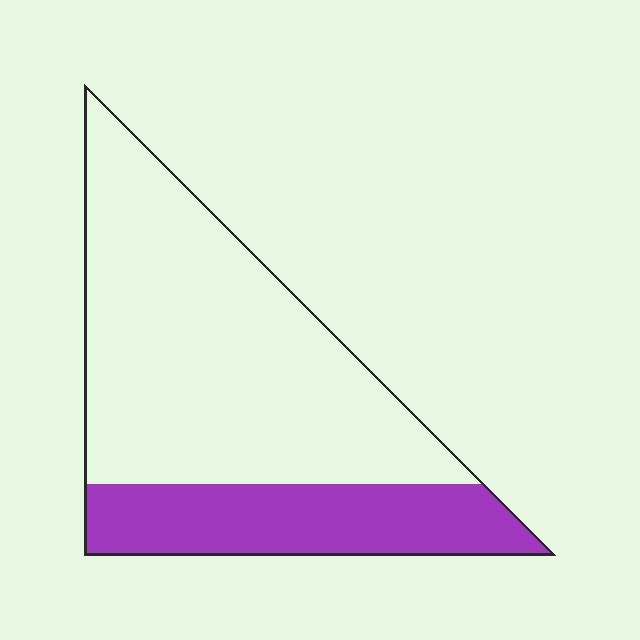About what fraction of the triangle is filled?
About one quarter (1/4).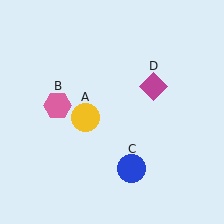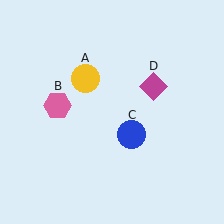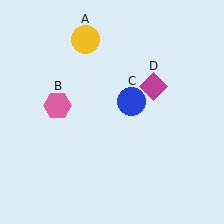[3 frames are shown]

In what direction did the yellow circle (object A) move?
The yellow circle (object A) moved up.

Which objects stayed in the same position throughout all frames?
Pink hexagon (object B) and magenta diamond (object D) remained stationary.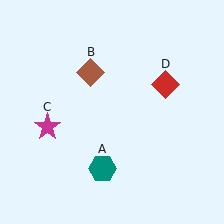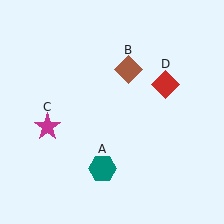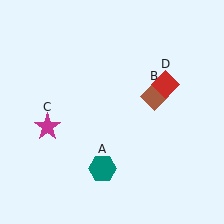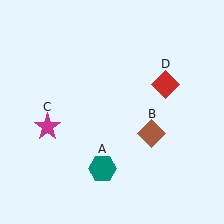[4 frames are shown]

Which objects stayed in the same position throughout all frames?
Teal hexagon (object A) and magenta star (object C) and red diamond (object D) remained stationary.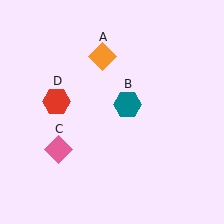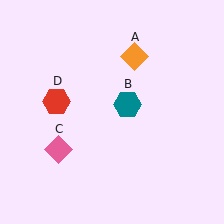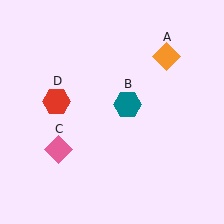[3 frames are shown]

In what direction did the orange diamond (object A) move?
The orange diamond (object A) moved right.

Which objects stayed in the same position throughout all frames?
Teal hexagon (object B) and pink diamond (object C) and red hexagon (object D) remained stationary.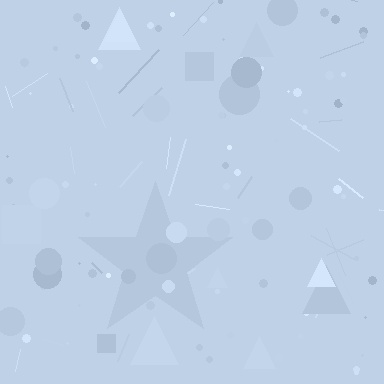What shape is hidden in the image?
A star is hidden in the image.